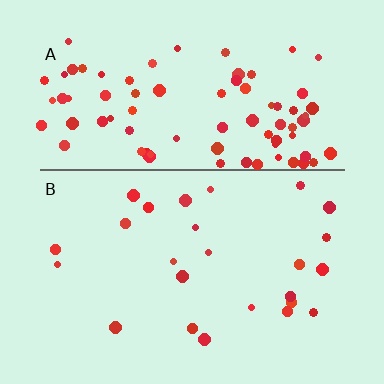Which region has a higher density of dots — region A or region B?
A (the top).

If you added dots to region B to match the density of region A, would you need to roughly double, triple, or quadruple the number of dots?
Approximately triple.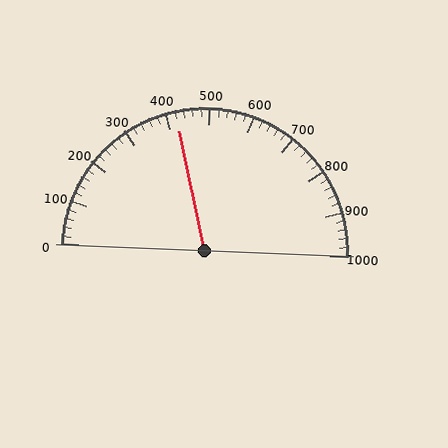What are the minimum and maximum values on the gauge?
The gauge ranges from 0 to 1000.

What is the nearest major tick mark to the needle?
The nearest major tick mark is 400.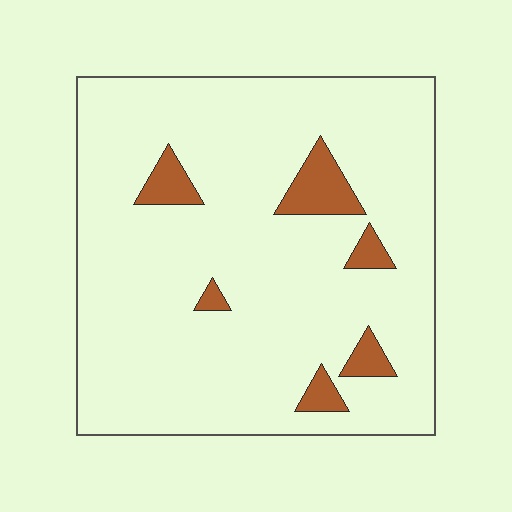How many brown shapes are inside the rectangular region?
6.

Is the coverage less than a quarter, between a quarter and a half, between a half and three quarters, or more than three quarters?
Less than a quarter.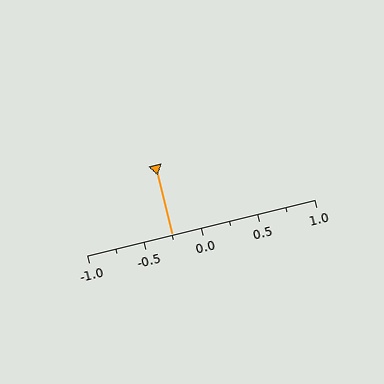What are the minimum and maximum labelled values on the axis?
The axis runs from -1.0 to 1.0.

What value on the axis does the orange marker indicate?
The marker indicates approximately -0.25.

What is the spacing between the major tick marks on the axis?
The major ticks are spaced 0.5 apart.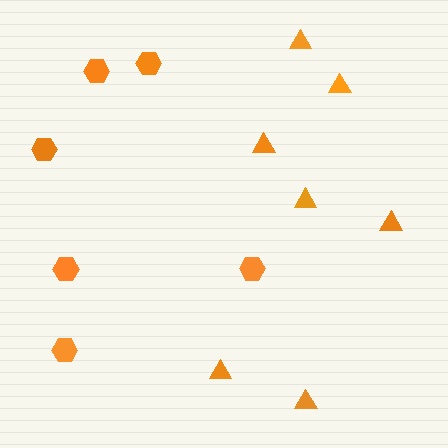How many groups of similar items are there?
There are 2 groups: one group of triangles (7) and one group of hexagons (6).